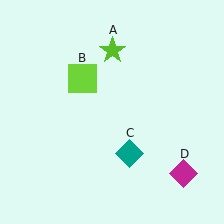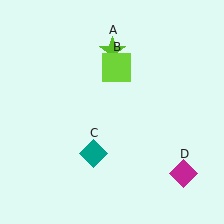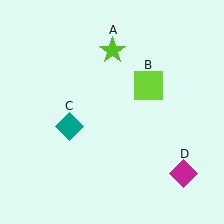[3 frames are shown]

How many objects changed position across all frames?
2 objects changed position: lime square (object B), teal diamond (object C).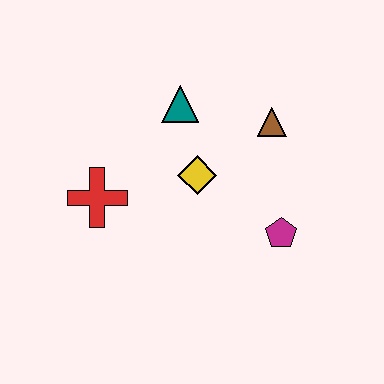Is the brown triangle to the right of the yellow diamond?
Yes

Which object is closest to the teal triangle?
The yellow diamond is closest to the teal triangle.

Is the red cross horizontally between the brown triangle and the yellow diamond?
No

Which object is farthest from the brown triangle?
The red cross is farthest from the brown triangle.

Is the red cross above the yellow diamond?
No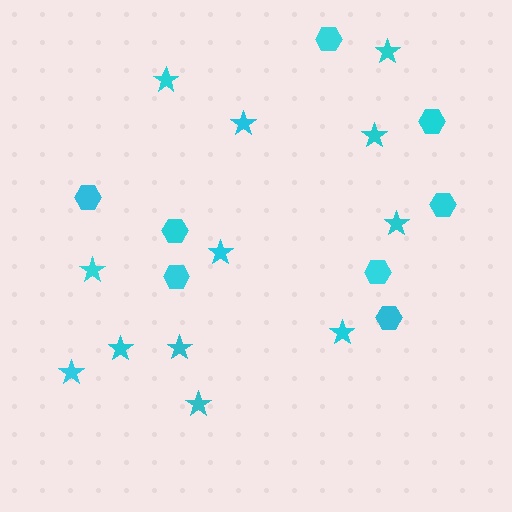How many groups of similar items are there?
There are 2 groups: one group of stars (12) and one group of hexagons (8).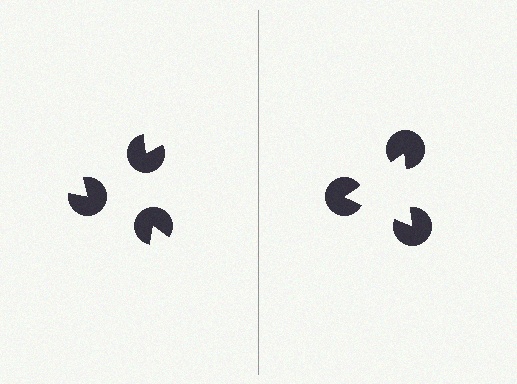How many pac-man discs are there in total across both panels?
6 — 3 on each side.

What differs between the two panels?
The pac-man discs are positioned identically on both sides; only the wedge orientations differ. On the right they align to a triangle; on the left they are misaligned.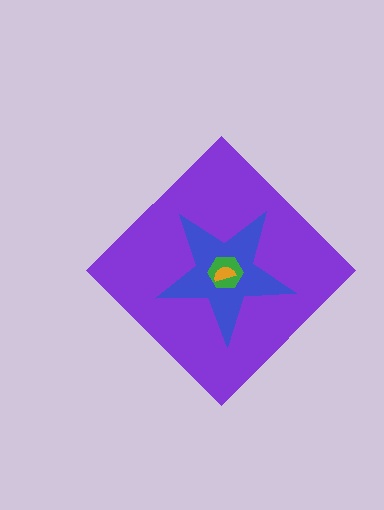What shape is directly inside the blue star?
The green hexagon.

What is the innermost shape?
The orange semicircle.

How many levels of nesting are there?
4.